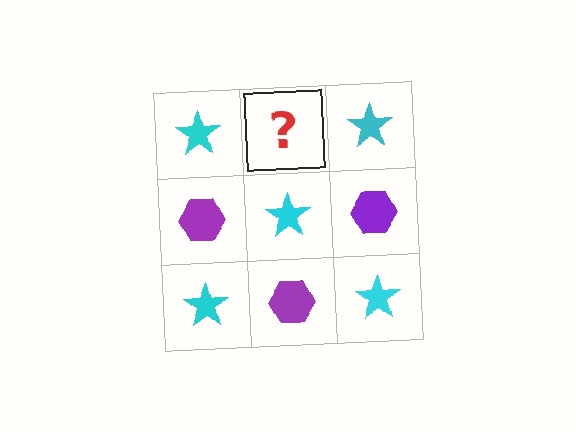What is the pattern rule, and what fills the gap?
The rule is that it alternates cyan star and purple hexagon in a checkerboard pattern. The gap should be filled with a purple hexagon.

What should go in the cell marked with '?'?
The missing cell should contain a purple hexagon.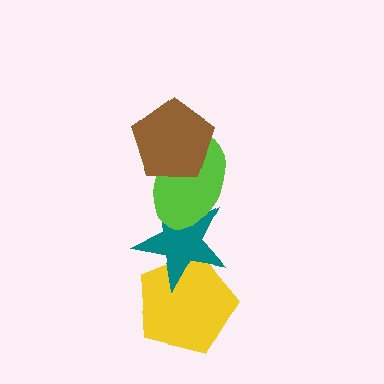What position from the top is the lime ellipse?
The lime ellipse is 2nd from the top.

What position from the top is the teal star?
The teal star is 3rd from the top.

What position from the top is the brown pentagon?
The brown pentagon is 1st from the top.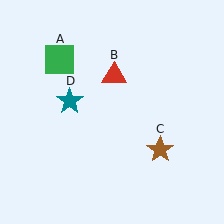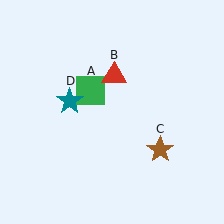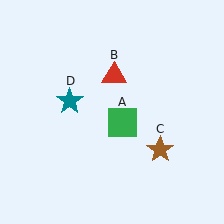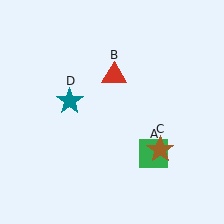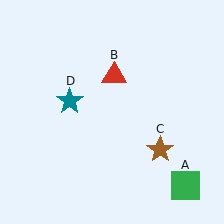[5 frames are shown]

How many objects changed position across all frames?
1 object changed position: green square (object A).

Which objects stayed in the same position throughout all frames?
Red triangle (object B) and brown star (object C) and teal star (object D) remained stationary.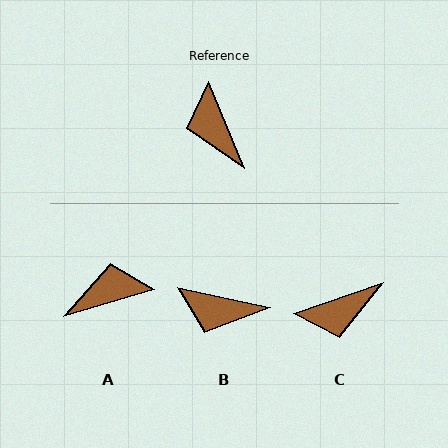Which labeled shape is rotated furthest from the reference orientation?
A, about 96 degrees away.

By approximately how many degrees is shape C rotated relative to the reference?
Approximately 86 degrees counter-clockwise.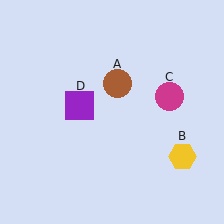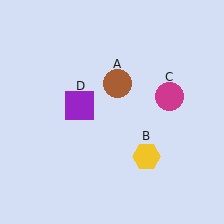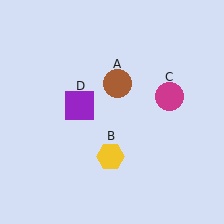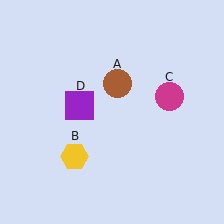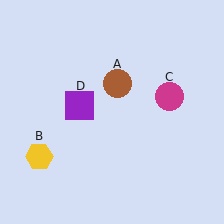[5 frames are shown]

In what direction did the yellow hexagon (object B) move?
The yellow hexagon (object B) moved left.